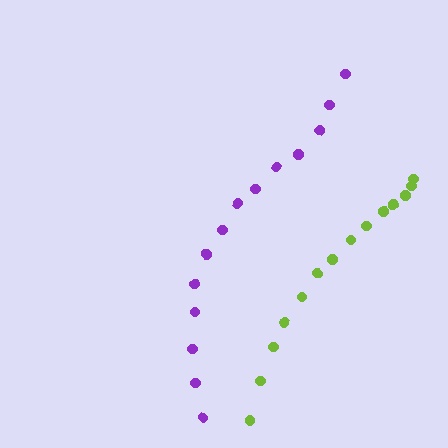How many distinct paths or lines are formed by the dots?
There are 2 distinct paths.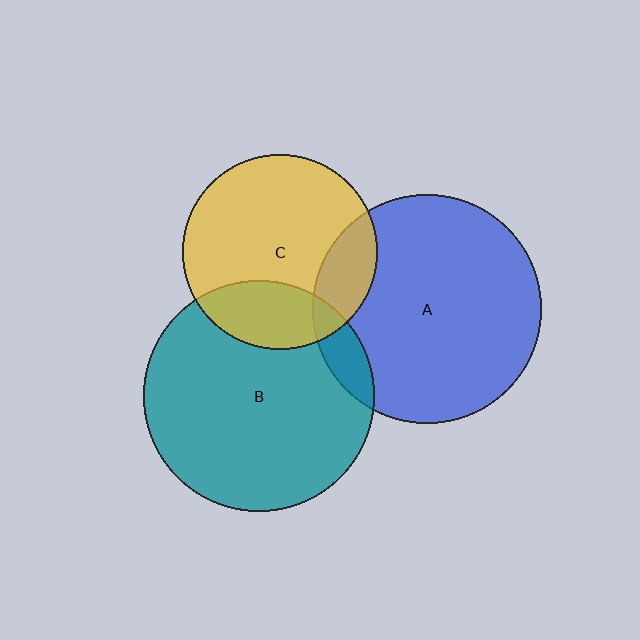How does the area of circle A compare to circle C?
Approximately 1.4 times.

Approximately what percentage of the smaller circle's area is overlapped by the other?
Approximately 10%.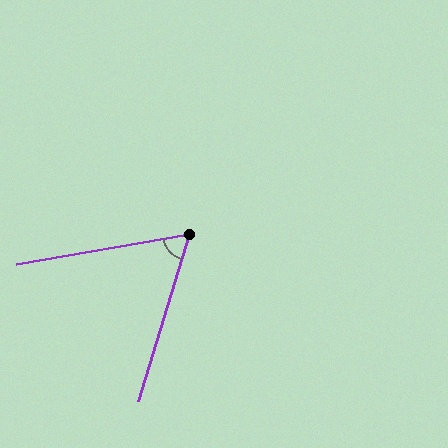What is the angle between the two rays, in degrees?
Approximately 63 degrees.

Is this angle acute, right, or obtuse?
It is acute.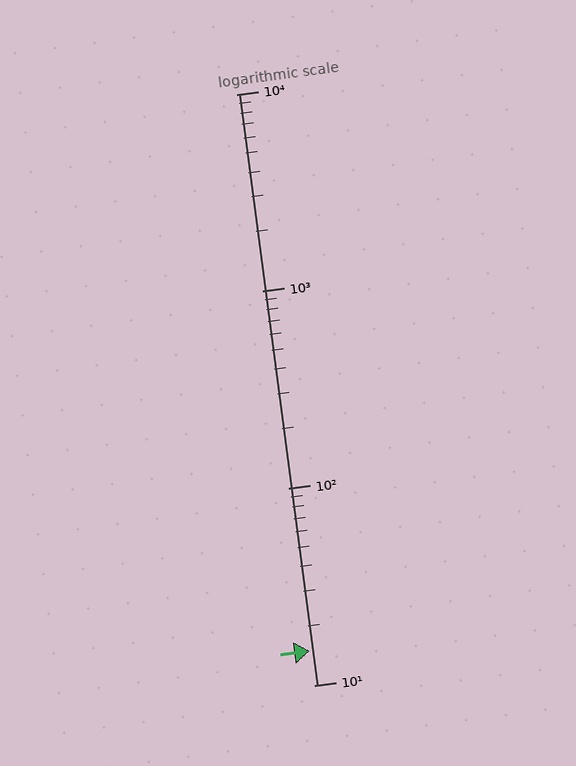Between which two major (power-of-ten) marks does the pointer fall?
The pointer is between 10 and 100.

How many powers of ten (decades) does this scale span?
The scale spans 3 decades, from 10 to 10000.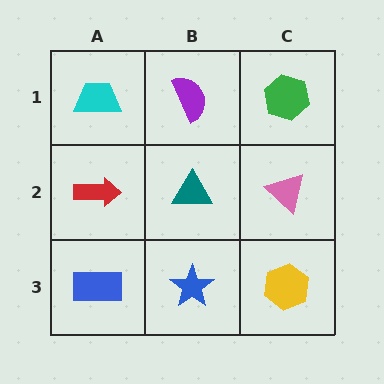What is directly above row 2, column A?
A cyan trapezoid.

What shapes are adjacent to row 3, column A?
A red arrow (row 2, column A), a blue star (row 3, column B).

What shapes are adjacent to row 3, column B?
A teal triangle (row 2, column B), a blue rectangle (row 3, column A), a yellow hexagon (row 3, column C).